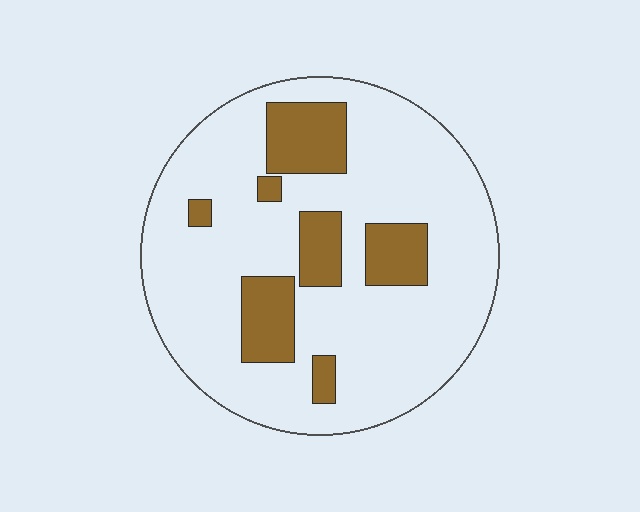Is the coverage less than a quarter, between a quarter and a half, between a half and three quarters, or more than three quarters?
Less than a quarter.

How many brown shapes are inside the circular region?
7.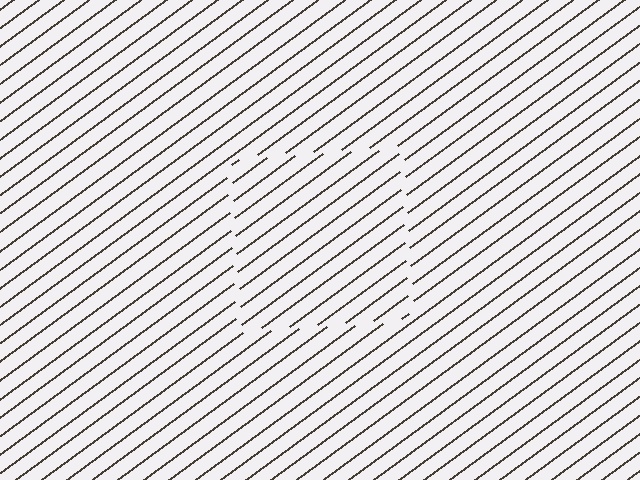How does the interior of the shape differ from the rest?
The interior of the shape contains the same grating, shifted by half a period — the contour is defined by the phase discontinuity where line-ends from the inner and outer gratings abut.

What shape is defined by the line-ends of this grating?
An illusory square. The interior of the shape contains the same grating, shifted by half a period — the contour is defined by the phase discontinuity where line-ends from the inner and outer gratings abut.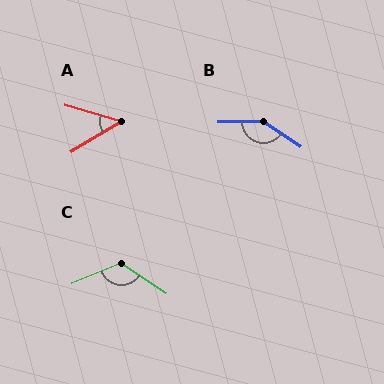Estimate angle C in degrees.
Approximately 124 degrees.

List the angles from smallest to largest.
A (47°), C (124°), B (145°).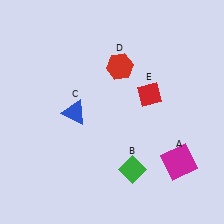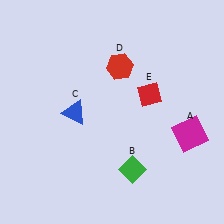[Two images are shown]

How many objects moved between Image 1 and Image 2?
1 object moved between the two images.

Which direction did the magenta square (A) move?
The magenta square (A) moved up.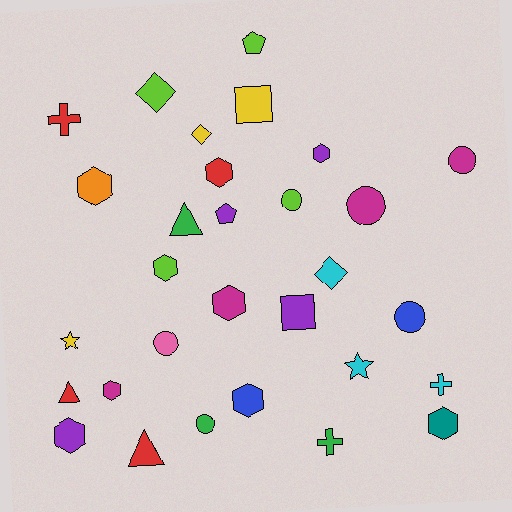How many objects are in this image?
There are 30 objects.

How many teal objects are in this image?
There is 1 teal object.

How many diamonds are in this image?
There are 3 diamonds.